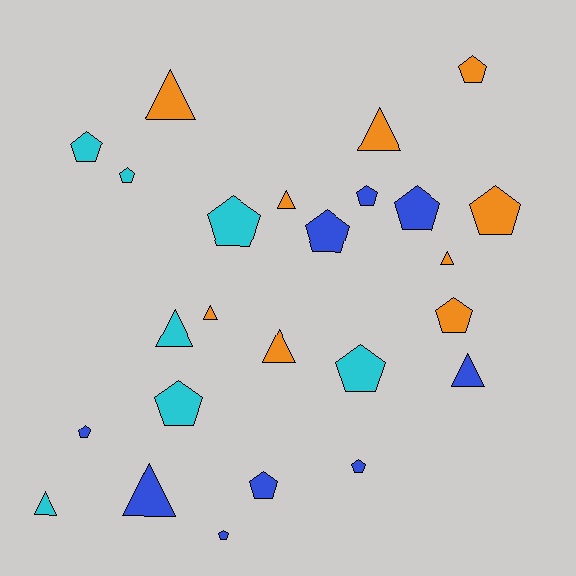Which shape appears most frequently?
Pentagon, with 15 objects.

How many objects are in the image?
There are 25 objects.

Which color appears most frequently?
Blue, with 9 objects.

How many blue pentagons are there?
There are 7 blue pentagons.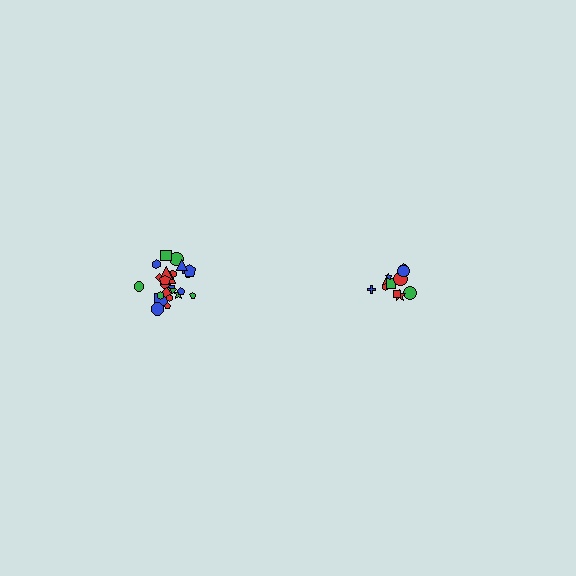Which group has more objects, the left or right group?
The left group.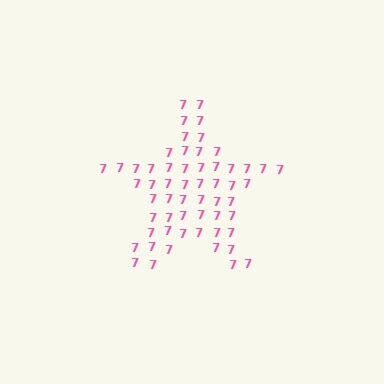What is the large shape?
The large shape is a star.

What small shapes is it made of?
It is made of small digit 7's.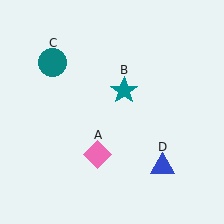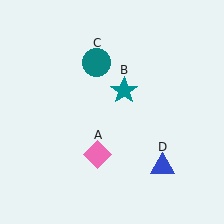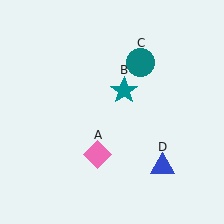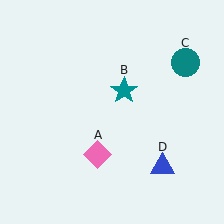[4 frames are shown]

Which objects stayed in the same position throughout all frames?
Pink diamond (object A) and teal star (object B) and blue triangle (object D) remained stationary.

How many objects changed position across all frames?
1 object changed position: teal circle (object C).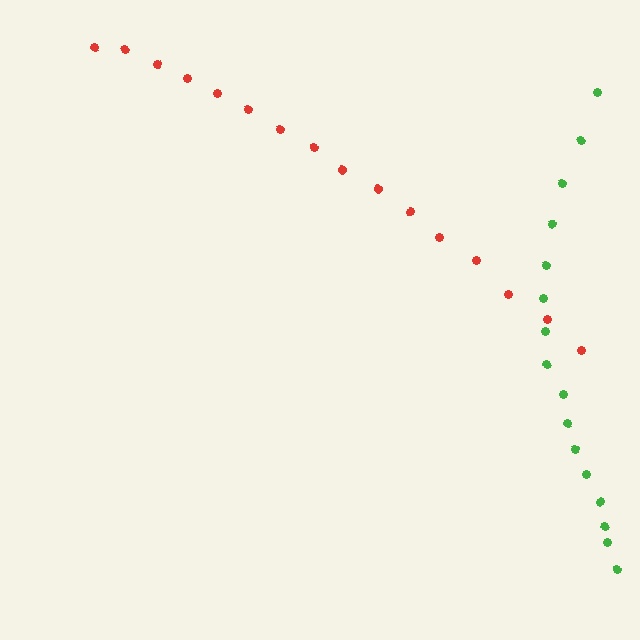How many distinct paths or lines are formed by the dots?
There are 2 distinct paths.